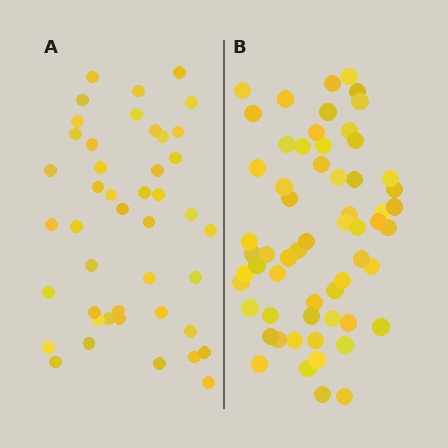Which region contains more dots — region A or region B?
Region B (the right region) has more dots.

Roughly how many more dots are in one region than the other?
Region B has approximately 15 more dots than region A.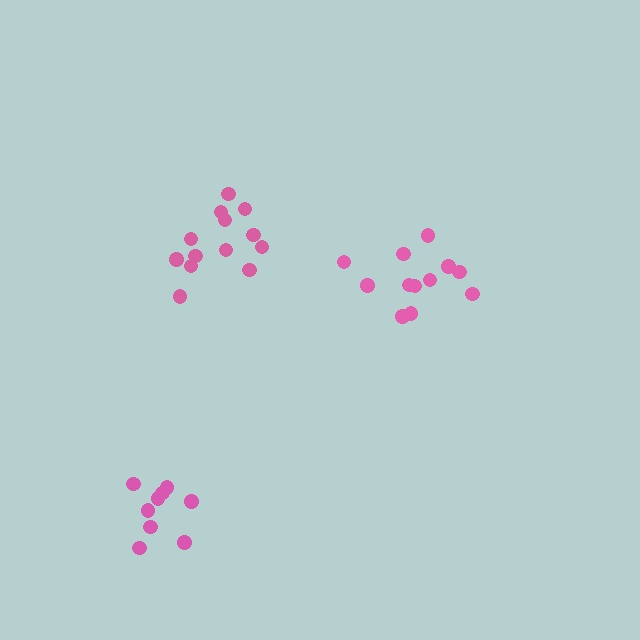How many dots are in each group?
Group 1: 12 dots, Group 2: 13 dots, Group 3: 9 dots (34 total).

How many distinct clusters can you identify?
There are 3 distinct clusters.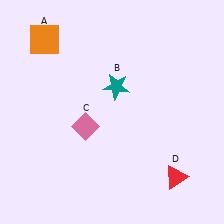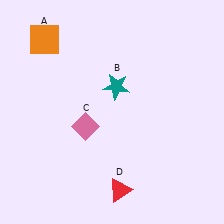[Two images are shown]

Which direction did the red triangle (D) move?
The red triangle (D) moved left.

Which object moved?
The red triangle (D) moved left.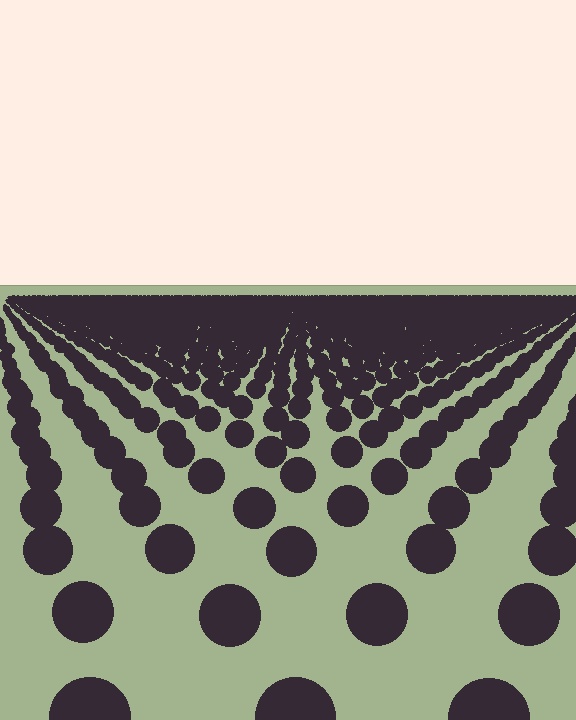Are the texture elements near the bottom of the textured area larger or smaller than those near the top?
Larger. Near the bottom, elements are closer to the viewer and appear at a bigger on-screen size.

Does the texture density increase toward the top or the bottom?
Density increases toward the top.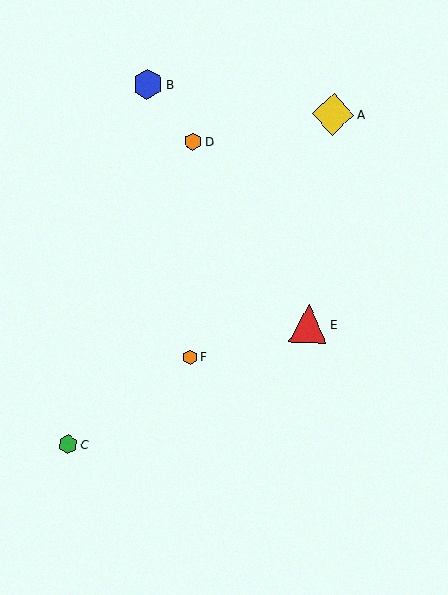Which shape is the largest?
The yellow diamond (labeled A) is the largest.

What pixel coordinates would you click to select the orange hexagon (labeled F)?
Click at (190, 357) to select the orange hexagon F.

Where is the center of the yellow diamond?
The center of the yellow diamond is at (333, 114).